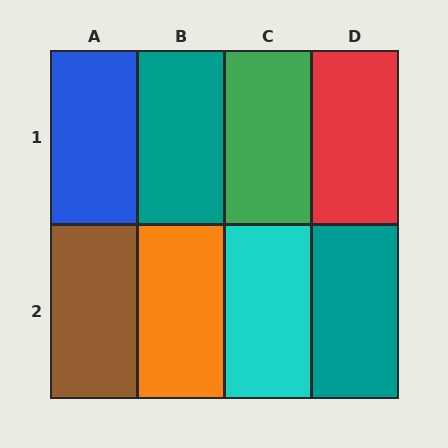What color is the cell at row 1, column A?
Blue.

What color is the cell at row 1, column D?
Red.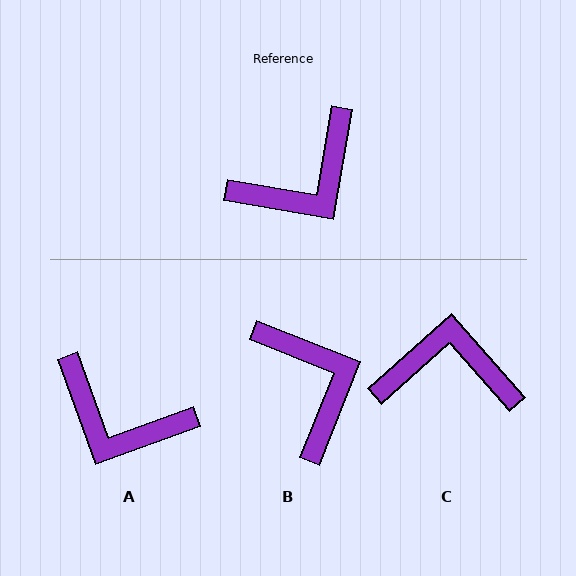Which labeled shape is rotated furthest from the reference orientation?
C, about 141 degrees away.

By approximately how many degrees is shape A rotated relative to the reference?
Approximately 60 degrees clockwise.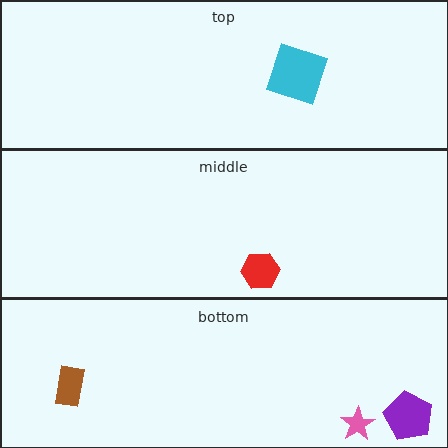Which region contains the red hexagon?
The middle region.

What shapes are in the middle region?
The red hexagon.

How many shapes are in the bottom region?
3.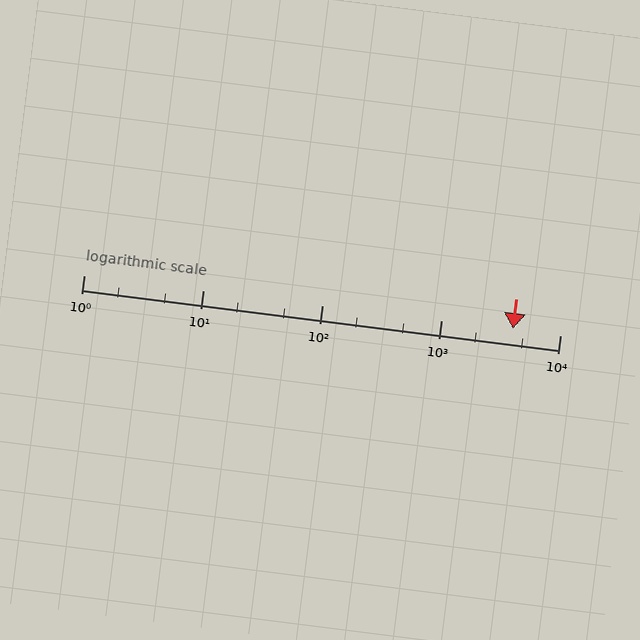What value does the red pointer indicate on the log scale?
The pointer indicates approximately 4000.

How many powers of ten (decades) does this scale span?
The scale spans 4 decades, from 1 to 10000.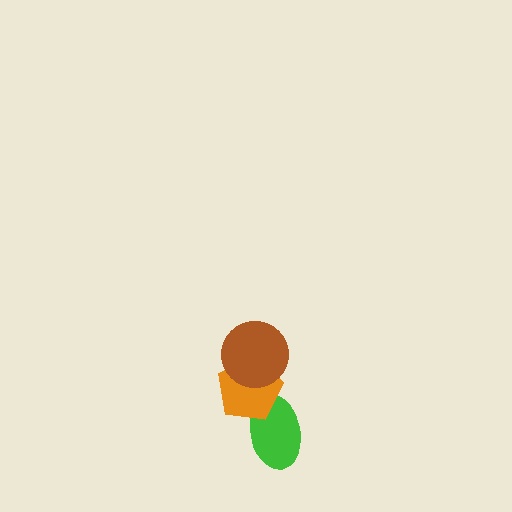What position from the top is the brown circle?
The brown circle is 1st from the top.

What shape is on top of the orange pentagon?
The brown circle is on top of the orange pentagon.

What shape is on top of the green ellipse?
The orange pentagon is on top of the green ellipse.